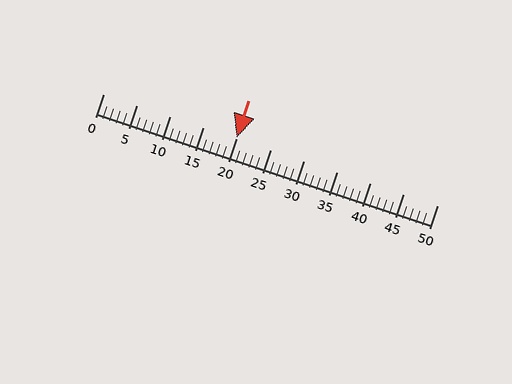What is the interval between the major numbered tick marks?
The major tick marks are spaced 5 units apart.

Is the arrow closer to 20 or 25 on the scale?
The arrow is closer to 20.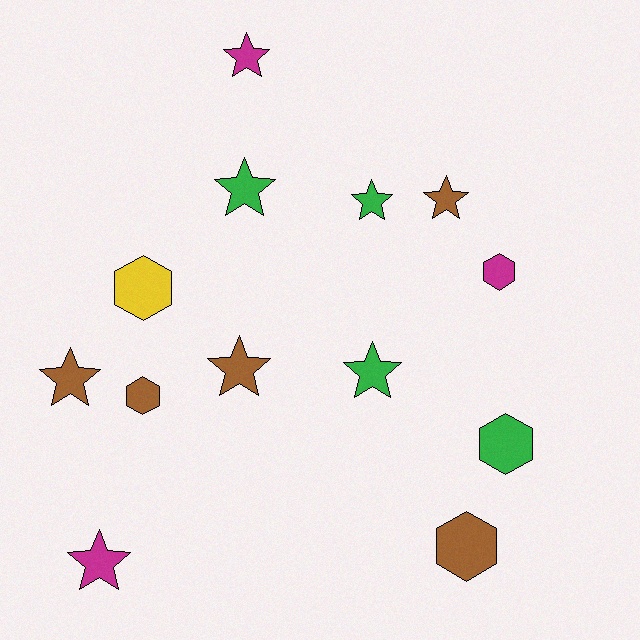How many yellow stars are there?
There are no yellow stars.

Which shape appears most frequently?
Star, with 8 objects.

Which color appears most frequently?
Brown, with 5 objects.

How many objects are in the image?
There are 13 objects.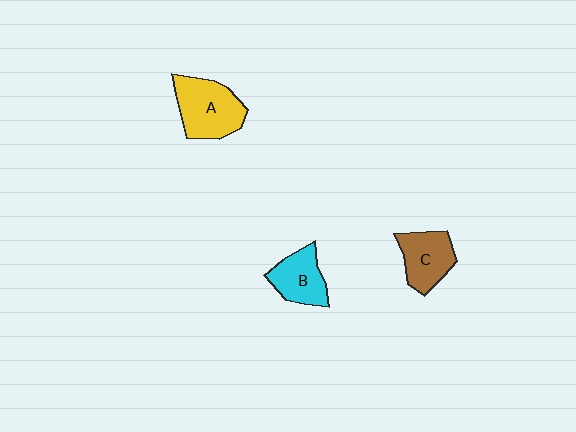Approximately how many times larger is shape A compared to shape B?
Approximately 1.4 times.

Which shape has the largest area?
Shape A (yellow).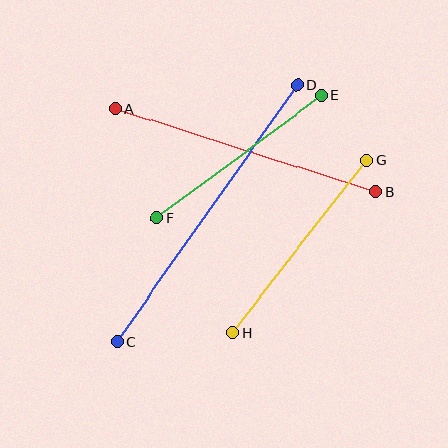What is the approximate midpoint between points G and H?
The midpoint is at approximately (299, 246) pixels.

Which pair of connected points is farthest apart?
Points C and D are farthest apart.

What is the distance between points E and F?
The distance is approximately 205 pixels.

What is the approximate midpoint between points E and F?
The midpoint is at approximately (239, 157) pixels.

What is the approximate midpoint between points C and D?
The midpoint is at approximately (207, 213) pixels.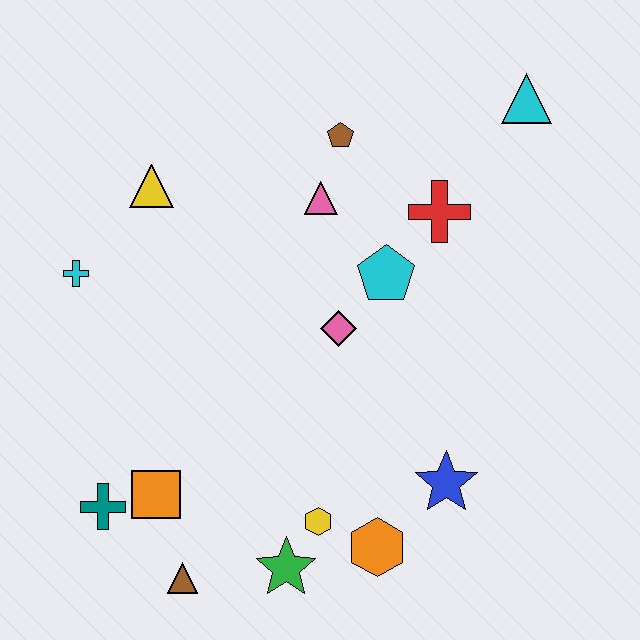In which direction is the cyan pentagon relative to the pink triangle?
The cyan pentagon is below the pink triangle.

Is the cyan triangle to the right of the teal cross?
Yes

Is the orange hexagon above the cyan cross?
No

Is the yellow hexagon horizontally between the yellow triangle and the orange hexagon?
Yes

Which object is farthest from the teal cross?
The cyan triangle is farthest from the teal cross.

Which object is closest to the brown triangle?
The orange square is closest to the brown triangle.